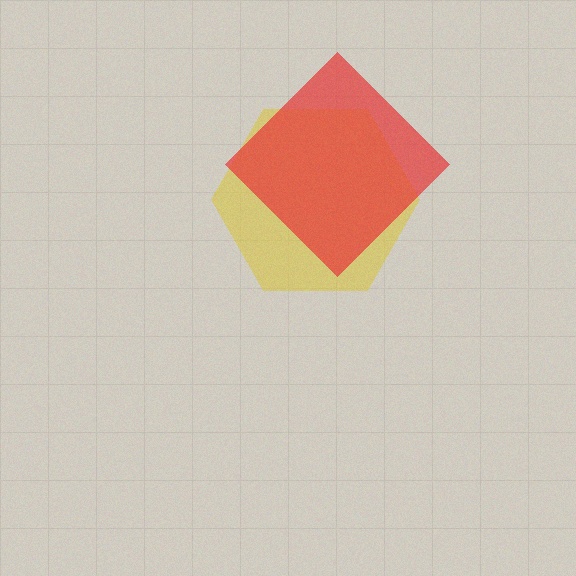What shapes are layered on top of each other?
The layered shapes are: a yellow hexagon, a red diamond.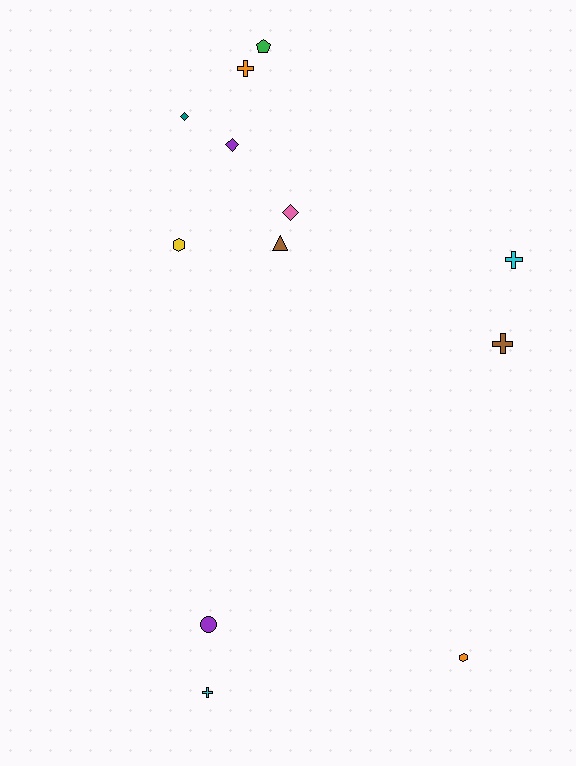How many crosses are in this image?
There are 4 crosses.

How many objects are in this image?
There are 12 objects.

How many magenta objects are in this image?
There are no magenta objects.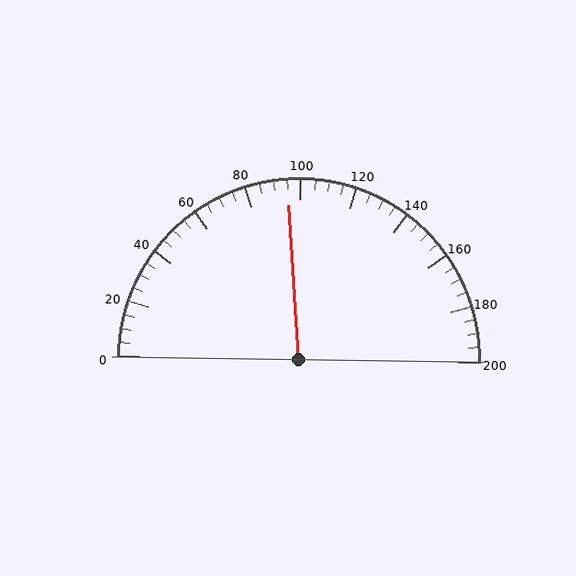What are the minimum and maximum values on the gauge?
The gauge ranges from 0 to 200.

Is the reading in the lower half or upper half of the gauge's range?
The reading is in the lower half of the range (0 to 200).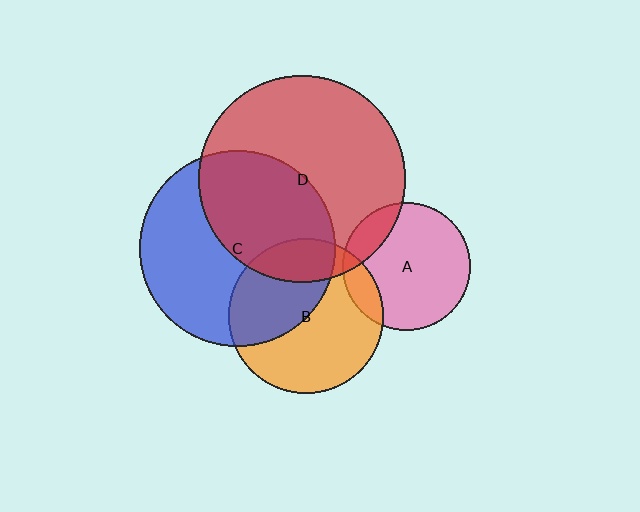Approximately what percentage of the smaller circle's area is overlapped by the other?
Approximately 45%.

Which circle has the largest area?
Circle D (red).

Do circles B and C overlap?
Yes.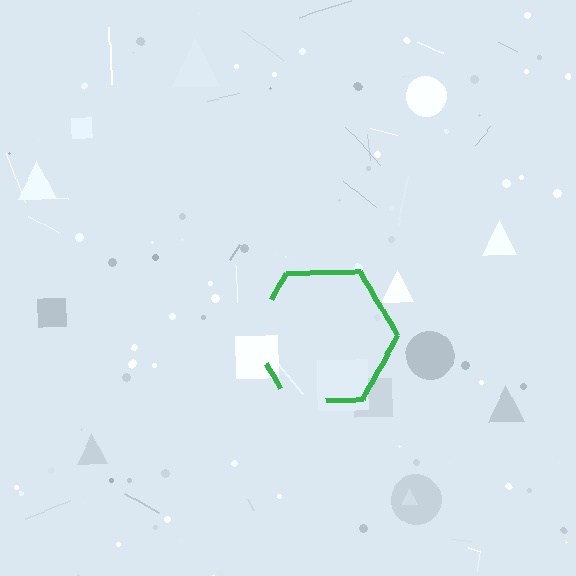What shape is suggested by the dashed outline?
The dashed outline suggests a hexagon.